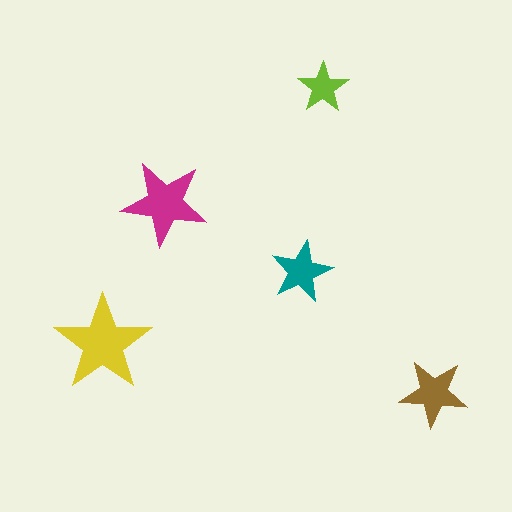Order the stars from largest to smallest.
the yellow one, the magenta one, the brown one, the teal one, the lime one.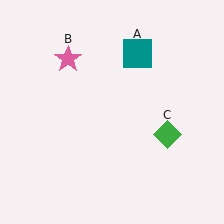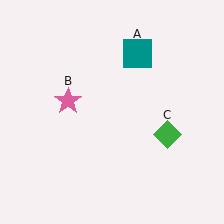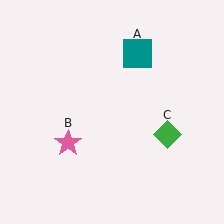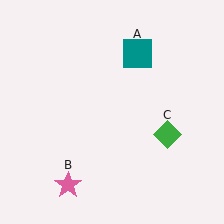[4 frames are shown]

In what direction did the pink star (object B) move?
The pink star (object B) moved down.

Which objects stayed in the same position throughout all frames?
Teal square (object A) and green diamond (object C) remained stationary.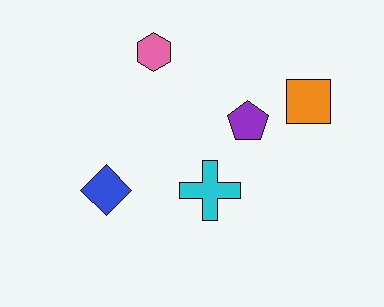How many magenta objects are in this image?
There are no magenta objects.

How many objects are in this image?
There are 5 objects.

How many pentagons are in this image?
There is 1 pentagon.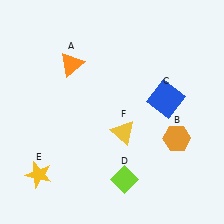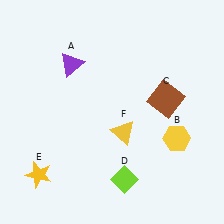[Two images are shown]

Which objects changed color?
A changed from orange to purple. B changed from orange to yellow. C changed from blue to brown.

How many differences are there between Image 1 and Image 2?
There are 3 differences between the two images.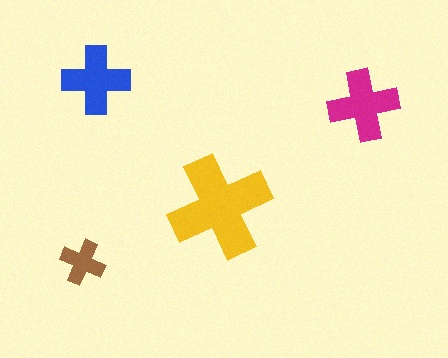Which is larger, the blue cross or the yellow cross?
The yellow one.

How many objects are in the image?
There are 4 objects in the image.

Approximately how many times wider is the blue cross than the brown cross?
About 1.5 times wider.